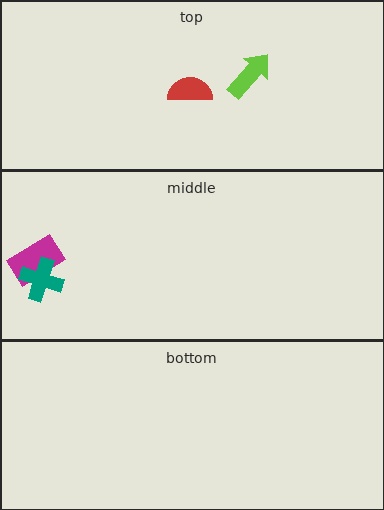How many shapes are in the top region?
2.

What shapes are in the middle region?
The magenta rectangle, the teal cross.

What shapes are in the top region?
The red semicircle, the lime arrow.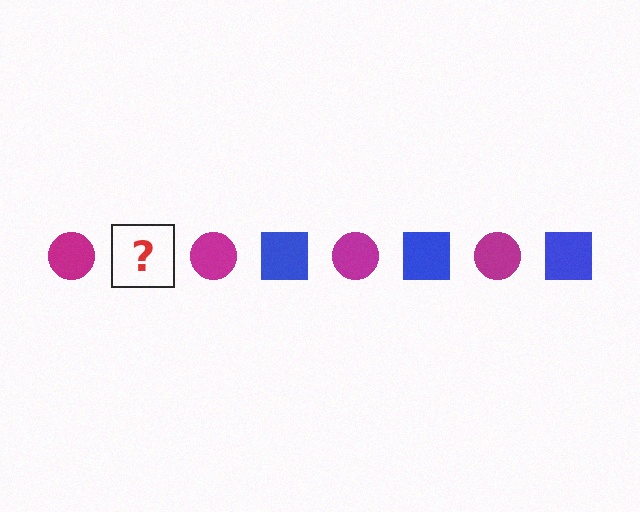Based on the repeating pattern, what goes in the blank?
The blank should be a blue square.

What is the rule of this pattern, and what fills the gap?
The rule is that the pattern alternates between magenta circle and blue square. The gap should be filled with a blue square.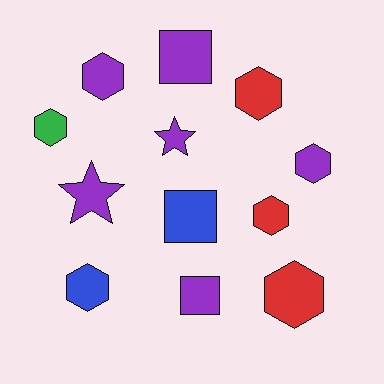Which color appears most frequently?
Purple, with 6 objects.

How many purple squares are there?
There are 2 purple squares.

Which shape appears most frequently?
Hexagon, with 7 objects.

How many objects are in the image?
There are 12 objects.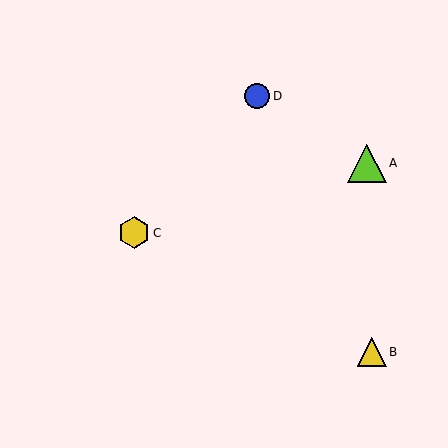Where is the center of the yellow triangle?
The center of the yellow triangle is at (372, 352).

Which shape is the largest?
The lime triangle (labeled A) is the largest.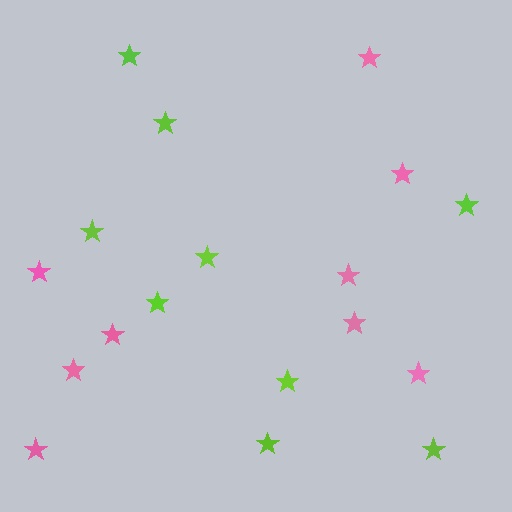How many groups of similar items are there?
There are 2 groups: one group of pink stars (9) and one group of lime stars (9).